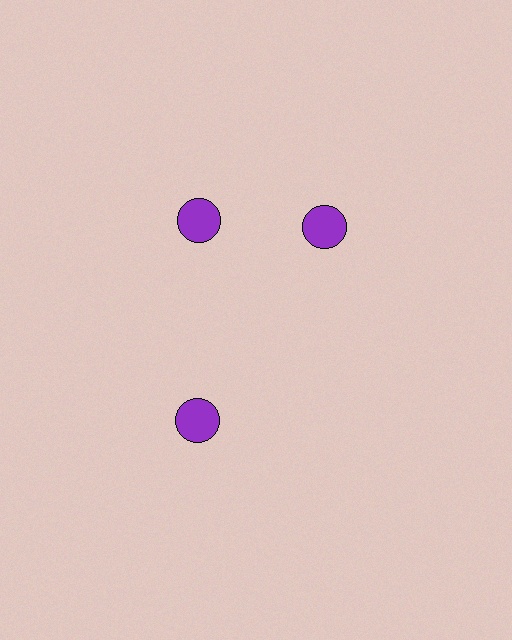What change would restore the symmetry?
The symmetry would be restored by rotating it back into even spacing with its neighbors so that all 3 circles sit at equal angles and equal distance from the center.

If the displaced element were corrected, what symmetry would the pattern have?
It would have 3-fold rotational symmetry — the pattern would map onto itself every 120 degrees.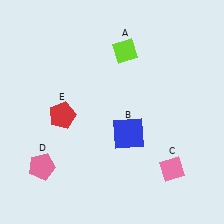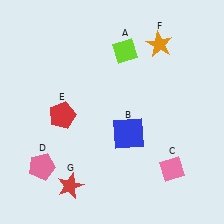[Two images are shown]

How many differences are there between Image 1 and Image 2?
There are 2 differences between the two images.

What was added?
An orange star (F), a red star (G) were added in Image 2.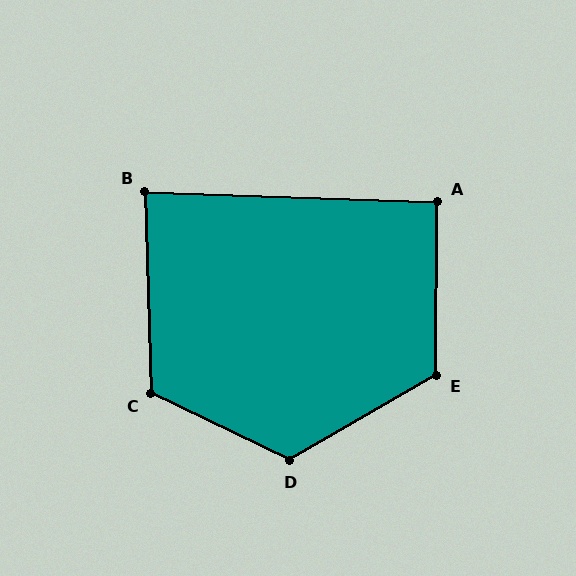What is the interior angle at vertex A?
Approximately 92 degrees (approximately right).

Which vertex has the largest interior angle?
D, at approximately 124 degrees.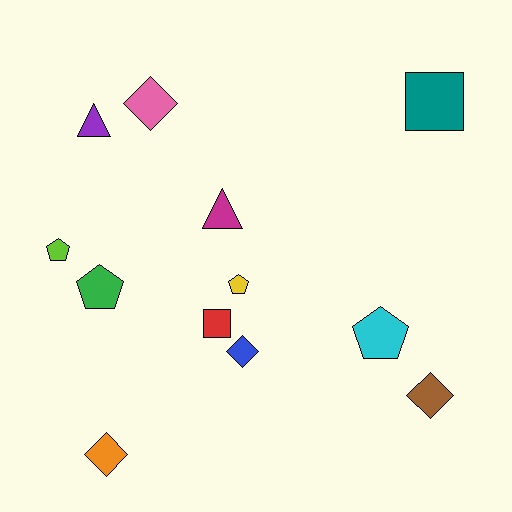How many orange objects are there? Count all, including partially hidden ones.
There is 1 orange object.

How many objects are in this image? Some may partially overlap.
There are 12 objects.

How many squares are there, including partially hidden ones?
There are 2 squares.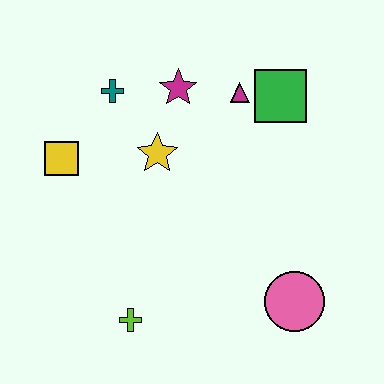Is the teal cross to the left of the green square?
Yes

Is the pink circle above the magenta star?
No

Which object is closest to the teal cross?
The magenta star is closest to the teal cross.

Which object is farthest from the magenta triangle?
The lime cross is farthest from the magenta triangle.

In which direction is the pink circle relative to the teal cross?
The pink circle is below the teal cross.